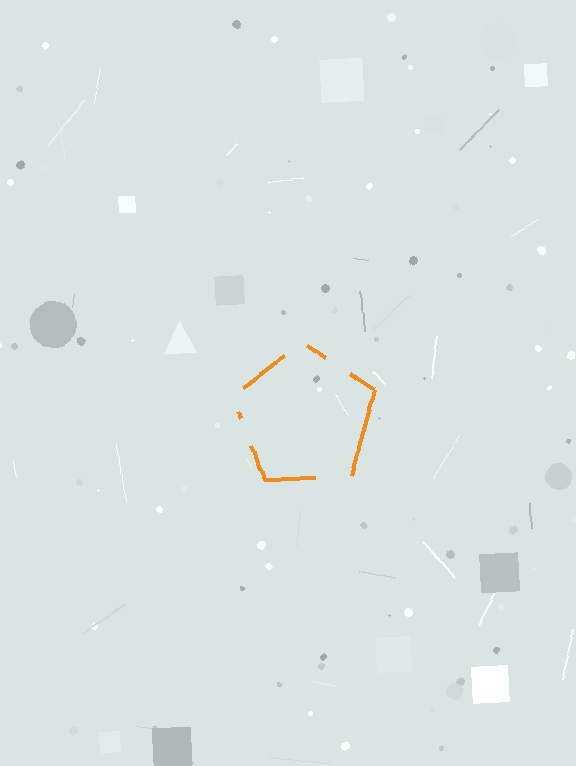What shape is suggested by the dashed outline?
The dashed outline suggests a pentagon.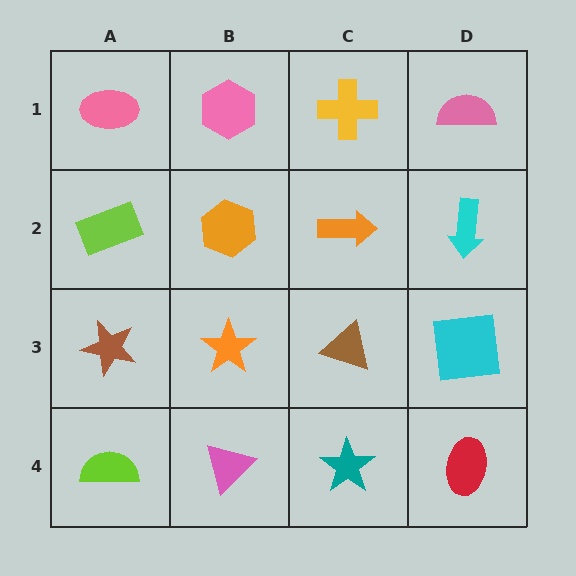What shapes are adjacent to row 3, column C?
An orange arrow (row 2, column C), a teal star (row 4, column C), an orange star (row 3, column B), a cyan square (row 3, column D).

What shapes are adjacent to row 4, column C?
A brown triangle (row 3, column C), a pink triangle (row 4, column B), a red ellipse (row 4, column D).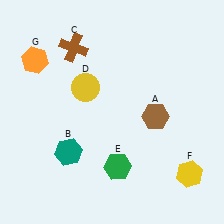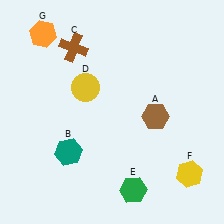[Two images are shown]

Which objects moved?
The objects that moved are: the green hexagon (E), the orange hexagon (G).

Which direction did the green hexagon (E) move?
The green hexagon (E) moved down.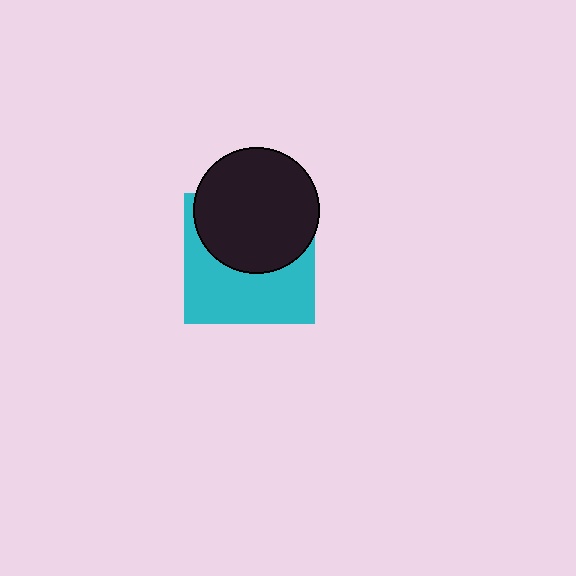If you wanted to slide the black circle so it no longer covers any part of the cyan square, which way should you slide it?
Slide it up — that is the most direct way to separate the two shapes.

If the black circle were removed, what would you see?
You would see the complete cyan square.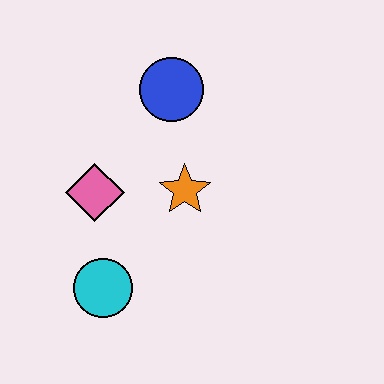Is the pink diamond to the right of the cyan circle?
No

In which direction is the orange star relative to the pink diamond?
The orange star is to the right of the pink diamond.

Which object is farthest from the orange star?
The cyan circle is farthest from the orange star.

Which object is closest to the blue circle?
The orange star is closest to the blue circle.